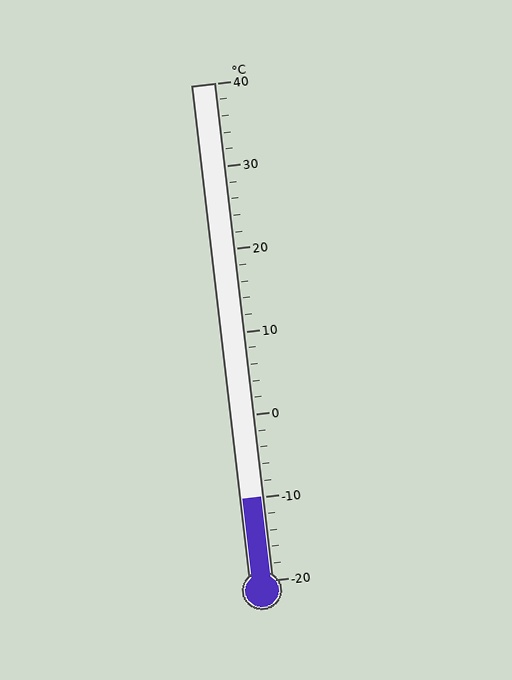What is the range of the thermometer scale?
The thermometer scale ranges from -20°C to 40°C.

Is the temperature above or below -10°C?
The temperature is at -10°C.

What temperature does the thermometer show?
The thermometer shows approximately -10°C.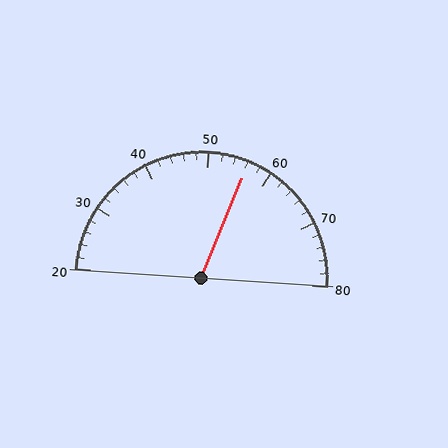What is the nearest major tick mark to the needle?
The nearest major tick mark is 60.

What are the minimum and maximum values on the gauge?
The gauge ranges from 20 to 80.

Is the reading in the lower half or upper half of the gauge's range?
The reading is in the upper half of the range (20 to 80).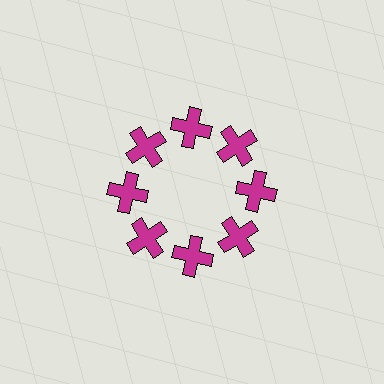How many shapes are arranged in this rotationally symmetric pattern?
There are 8 shapes, arranged in 8 groups of 1.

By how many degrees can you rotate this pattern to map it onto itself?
The pattern maps onto itself every 45 degrees of rotation.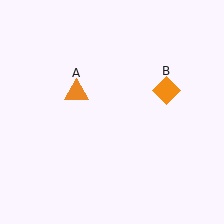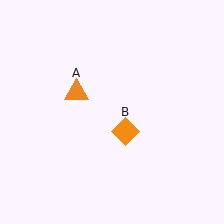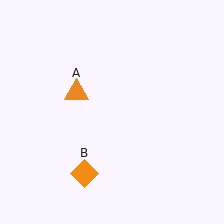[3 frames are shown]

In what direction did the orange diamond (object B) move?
The orange diamond (object B) moved down and to the left.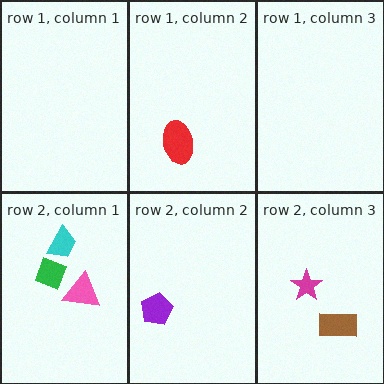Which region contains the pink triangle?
The row 2, column 1 region.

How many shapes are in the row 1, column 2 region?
1.